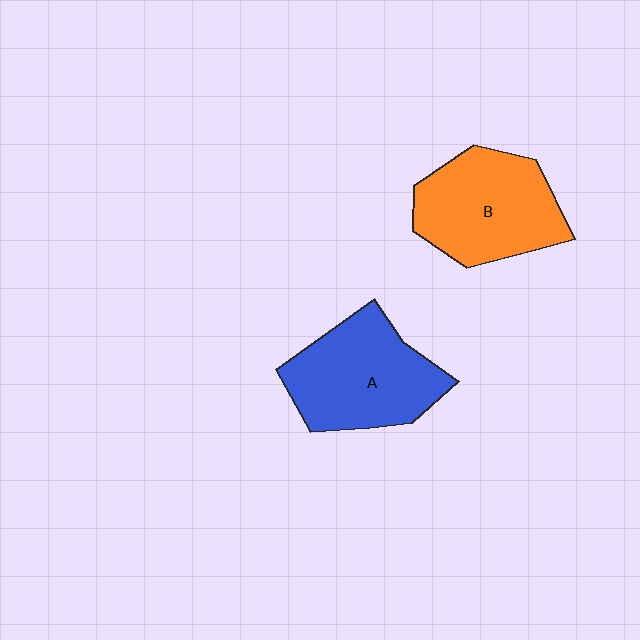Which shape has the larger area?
Shape A (blue).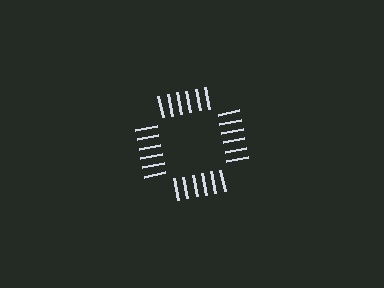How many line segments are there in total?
24 — 6 along each of the 4 edges.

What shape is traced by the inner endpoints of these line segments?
An illusory square — the line segments terminate on its edges but no continuous stroke is drawn.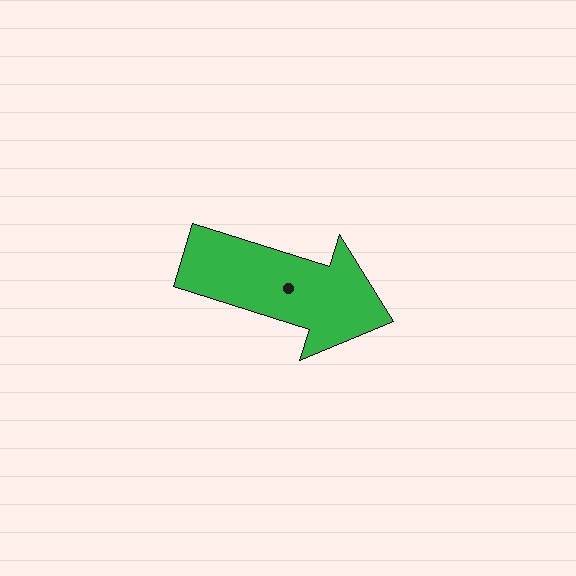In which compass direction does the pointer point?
East.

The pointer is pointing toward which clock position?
Roughly 4 o'clock.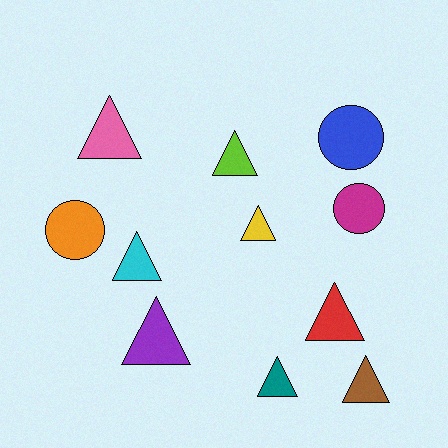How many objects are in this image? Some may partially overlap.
There are 11 objects.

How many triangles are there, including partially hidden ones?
There are 8 triangles.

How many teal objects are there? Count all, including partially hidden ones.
There is 1 teal object.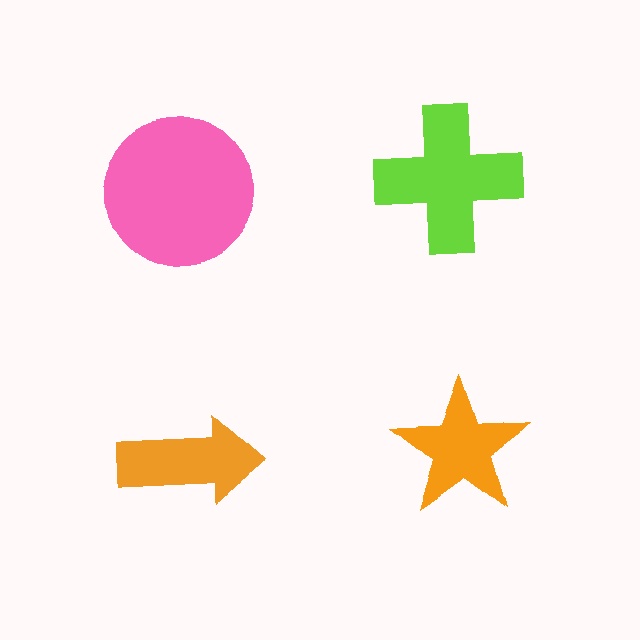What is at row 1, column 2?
A lime cross.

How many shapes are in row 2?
2 shapes.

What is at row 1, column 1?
A pink circle.